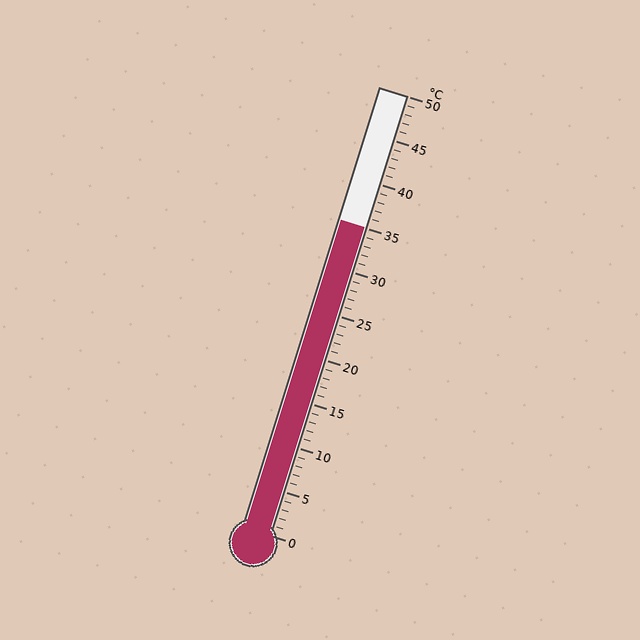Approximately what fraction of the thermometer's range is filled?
The thermometer is filled to approximately 70% of its range.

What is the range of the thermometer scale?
The thermometer scale ranges from 0°C to 50°C.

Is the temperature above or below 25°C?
The temperature is above 25°C.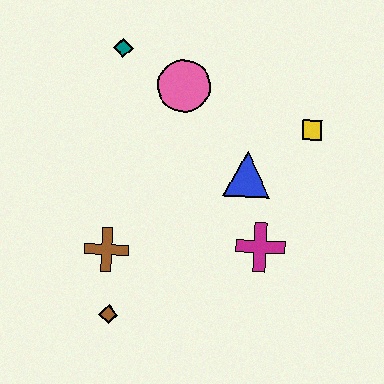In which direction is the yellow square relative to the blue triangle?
The yellow square is to the right of the blue triangle.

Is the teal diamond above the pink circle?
Yes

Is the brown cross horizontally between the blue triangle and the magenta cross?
No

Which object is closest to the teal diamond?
The pink circle is closest to the teal diamond.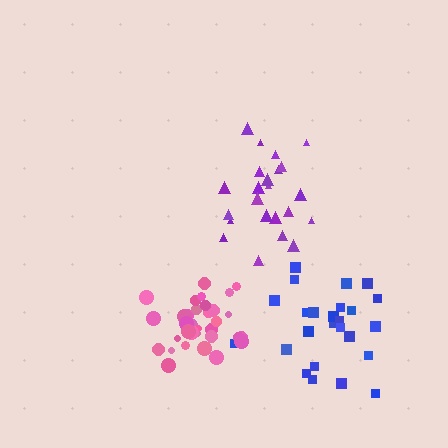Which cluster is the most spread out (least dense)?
Blue.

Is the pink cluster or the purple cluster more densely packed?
Pink.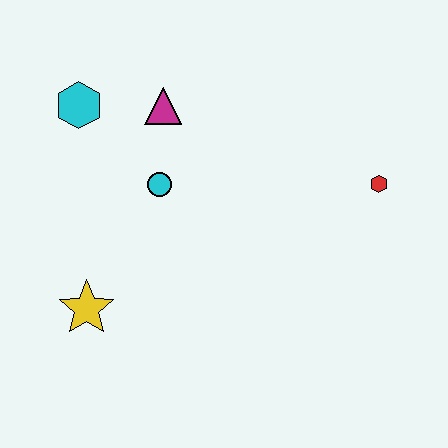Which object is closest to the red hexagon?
The cyan circle is closest to the red hexagon.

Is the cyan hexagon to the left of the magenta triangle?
Yes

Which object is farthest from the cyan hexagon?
The red hexagon is farthest from the cyan hexagon.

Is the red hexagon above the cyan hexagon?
No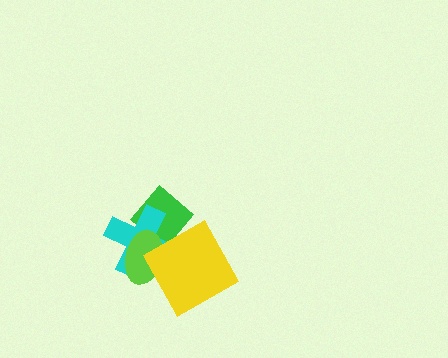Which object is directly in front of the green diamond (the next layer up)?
The cyan cross is directly in front of the green diamond.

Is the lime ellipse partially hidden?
Yes, it is partially covered by another shape.